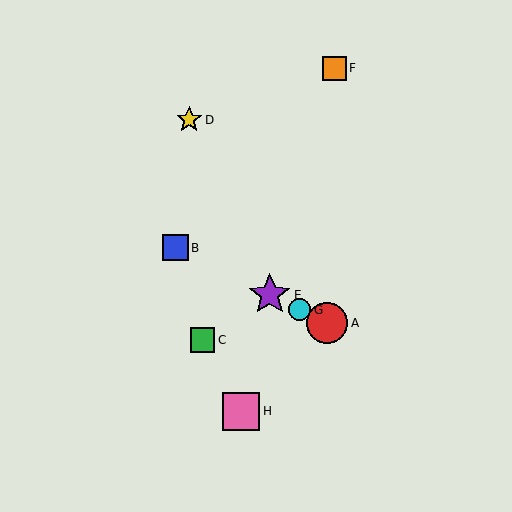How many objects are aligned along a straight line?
4 objects (A, B, E, G) are aligned along a straight line.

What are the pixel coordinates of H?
Object H is at (241, 411).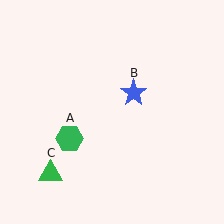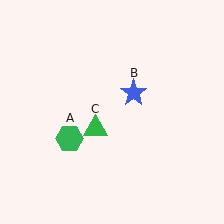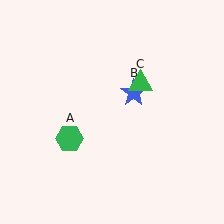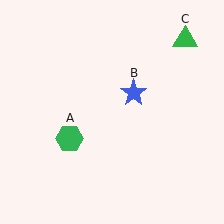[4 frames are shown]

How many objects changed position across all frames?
1 object changed position: green triangle (object C).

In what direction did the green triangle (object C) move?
The green triangle (object C) moved up and to the right.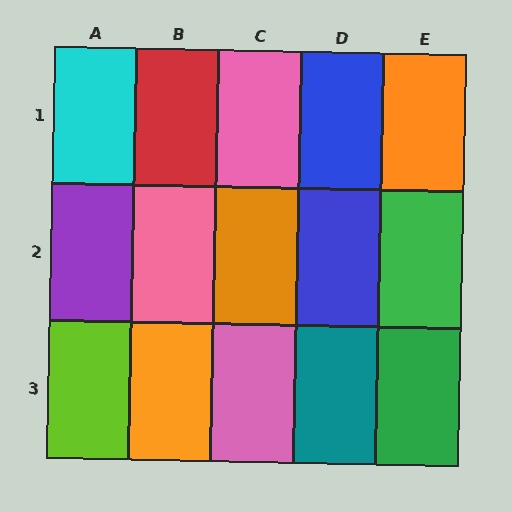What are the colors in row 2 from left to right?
Purple, pink, orange, blue, green.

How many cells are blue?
2 cells are blue.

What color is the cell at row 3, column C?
Pink.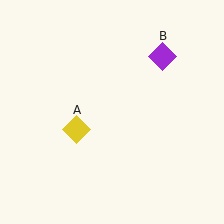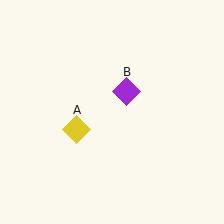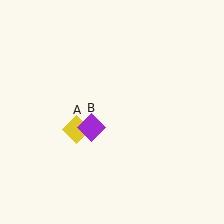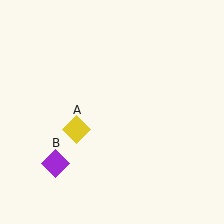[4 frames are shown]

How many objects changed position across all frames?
1 object changed position: purple diamond (object B).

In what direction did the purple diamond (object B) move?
The purple diamond (object B) moved down and to the left.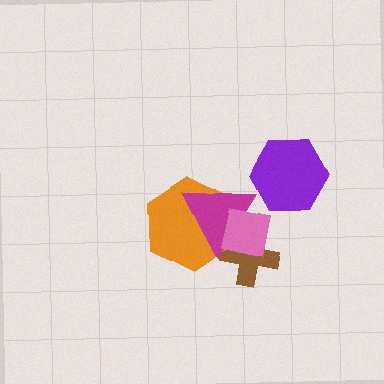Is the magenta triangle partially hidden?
Yes, it is partially covered by another shape.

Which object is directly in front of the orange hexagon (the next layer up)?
The magenta triangle is directly in front of the orange hexagon.